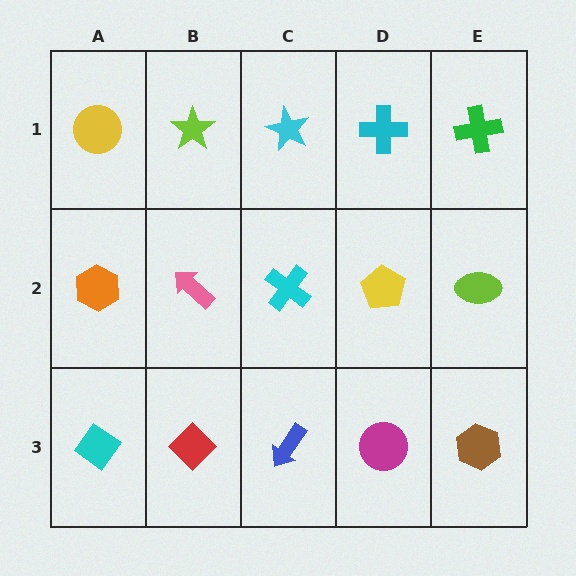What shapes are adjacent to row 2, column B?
A lime star (row 1, column B), a red diamond (row 3, column B), an orange hexagon (row 2, column A), a cyan cross (row 2, column C).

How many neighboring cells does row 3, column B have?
3.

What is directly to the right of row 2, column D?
A lime ellipse.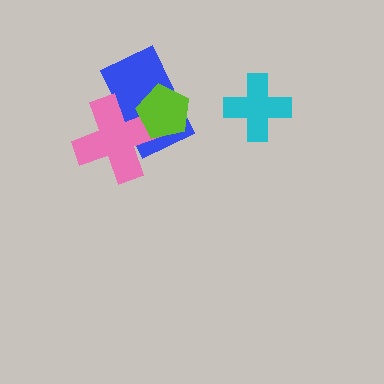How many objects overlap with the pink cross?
2 objects overlap with the pink cross.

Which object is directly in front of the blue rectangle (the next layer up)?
The pink cross is directly in front of the blue rectangle.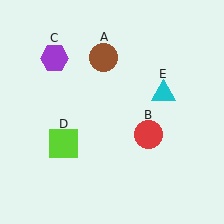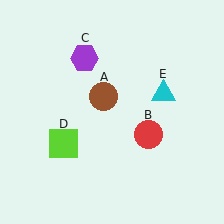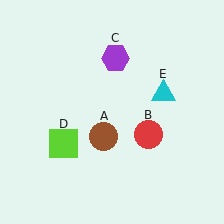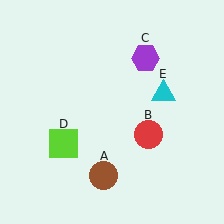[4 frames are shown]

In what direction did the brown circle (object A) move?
The brown circle (object A) moved down.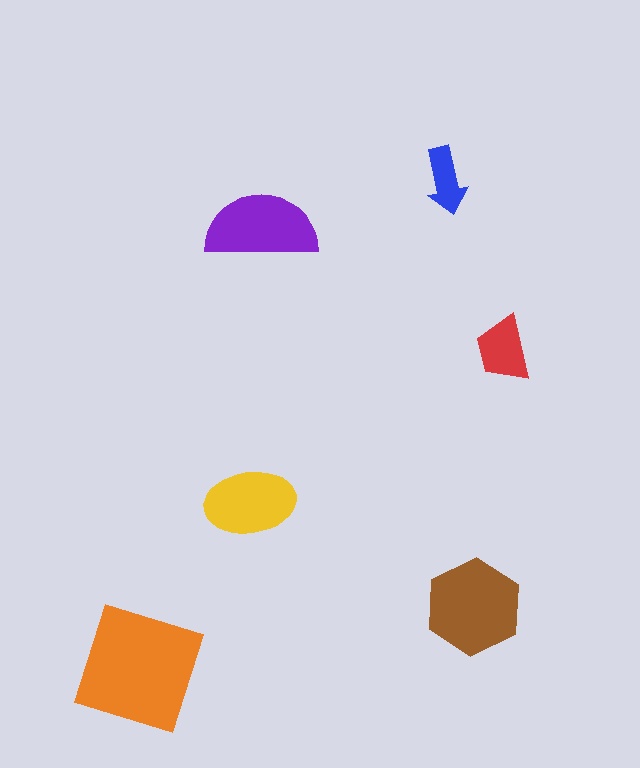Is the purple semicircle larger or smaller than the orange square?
Smaller.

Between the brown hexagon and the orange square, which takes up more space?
The orange square.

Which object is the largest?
The orange square.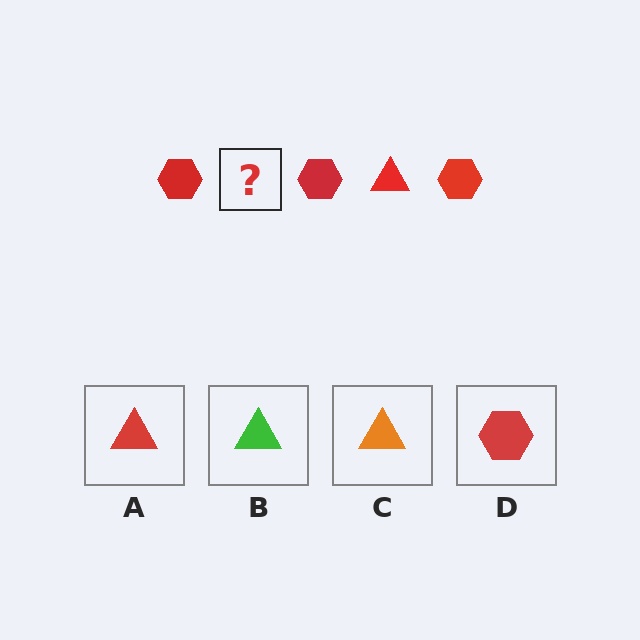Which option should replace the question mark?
Option A.